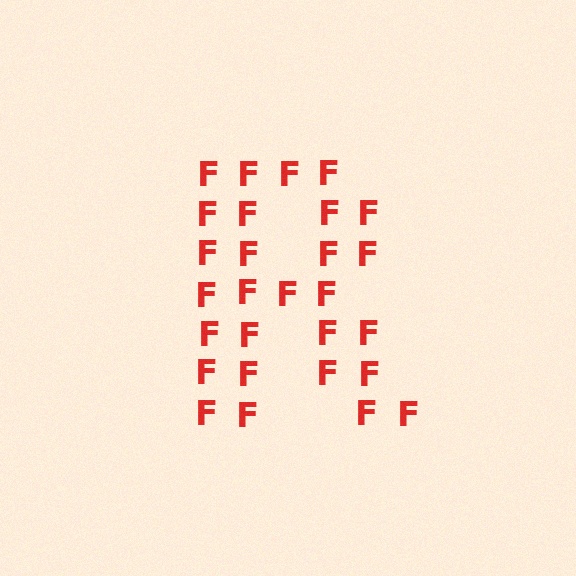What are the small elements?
The small elements are letter F's.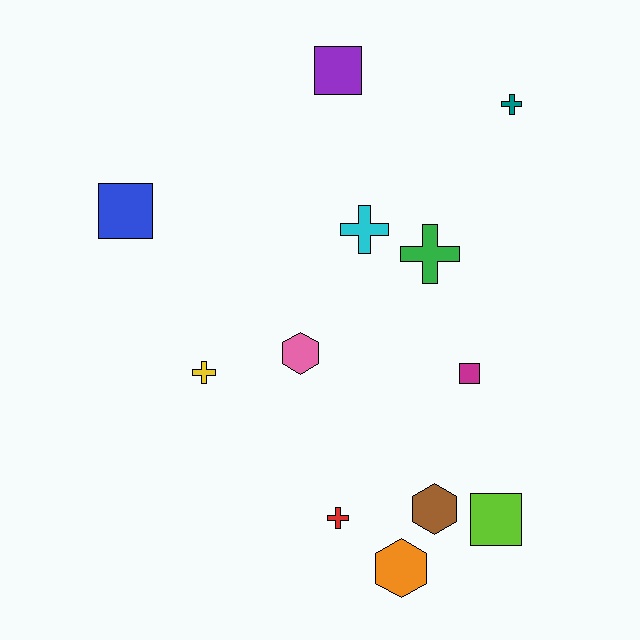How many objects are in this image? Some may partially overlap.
There are 12 objects.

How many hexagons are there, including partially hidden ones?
There are 3 hexagons.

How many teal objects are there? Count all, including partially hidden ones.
There is 1 teal object.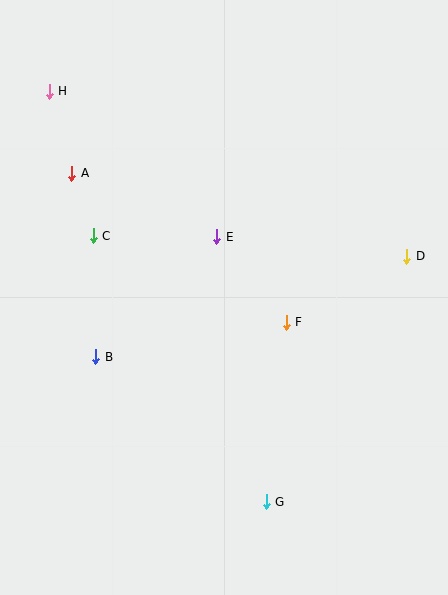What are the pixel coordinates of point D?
Point D is at (407, 256).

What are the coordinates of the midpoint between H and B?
The midpoint between H and B is at (72, 224).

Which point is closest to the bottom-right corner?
Point G is closest to the bottom-right corner.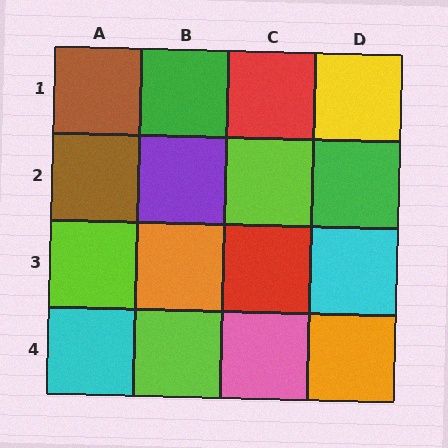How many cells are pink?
1 cell is pink.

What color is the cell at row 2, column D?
Green.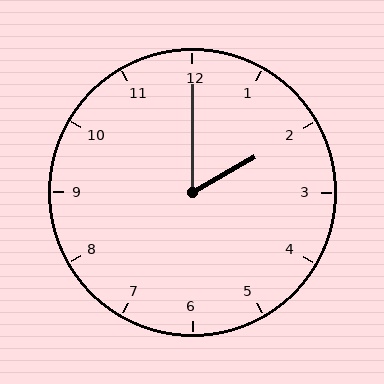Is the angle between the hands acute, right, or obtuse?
It is acute.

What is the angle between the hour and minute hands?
Approximately 60 degrees.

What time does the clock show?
2:00.